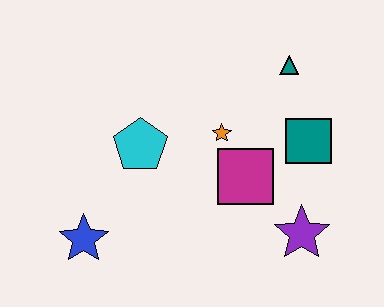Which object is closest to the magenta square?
The orange star is closest to the magenta square.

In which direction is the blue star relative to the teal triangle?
The blue star is to the left of the teal triangle.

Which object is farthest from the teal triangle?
The blue star is farthest from the teal triangle.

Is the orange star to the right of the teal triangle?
No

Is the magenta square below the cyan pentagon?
Yes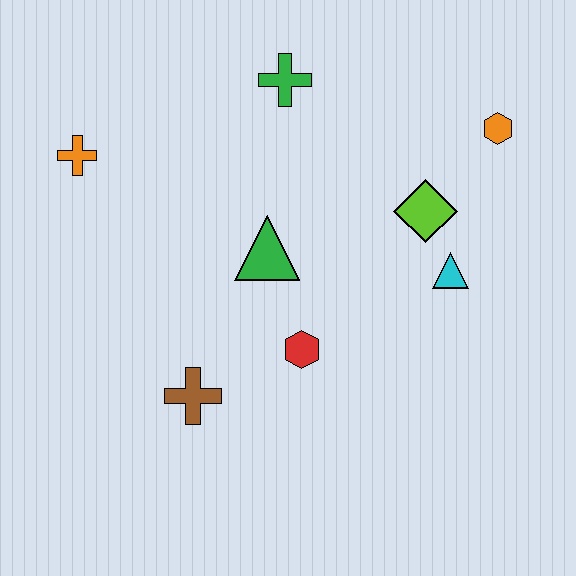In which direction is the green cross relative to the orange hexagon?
The green cross is to the left of the orange hexagon.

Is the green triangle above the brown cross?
Yes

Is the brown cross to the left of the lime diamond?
Yes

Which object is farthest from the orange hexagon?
The orange cross is farthest from the orange hexagon.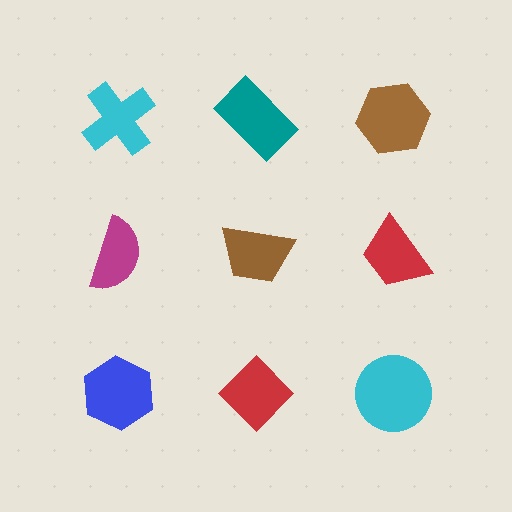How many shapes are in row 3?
3 shapes.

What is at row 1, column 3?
A brown hexagon.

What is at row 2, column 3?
A red trapezoid.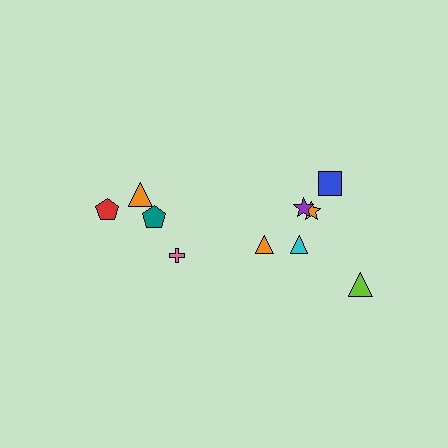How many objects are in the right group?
There are 6 objects.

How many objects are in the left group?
There are 4 objects.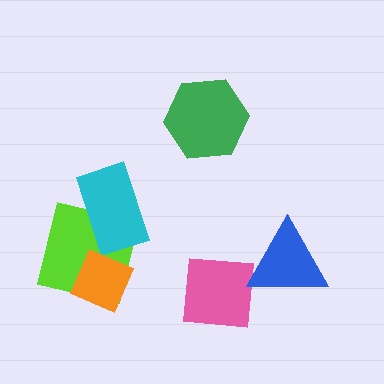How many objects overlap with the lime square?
2 objects overlap with the lime square.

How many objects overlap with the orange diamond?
1 object overlaps with the orange diamond.